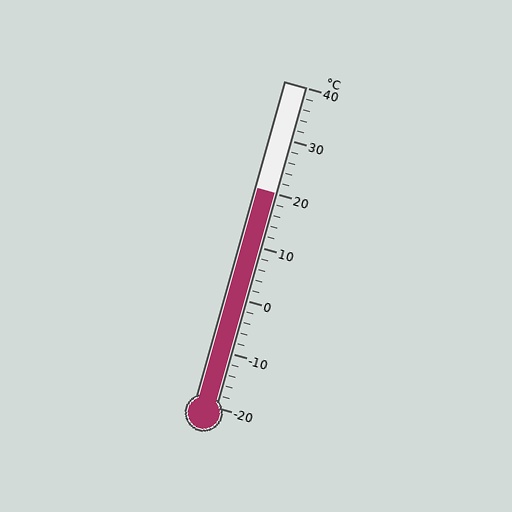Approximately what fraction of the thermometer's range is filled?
The thermometer is filled to approximately 65% of its range.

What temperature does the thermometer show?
The thermometer shows approximately 20°C.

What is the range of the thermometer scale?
The thermometer scale ranges from -20°C to 40°C.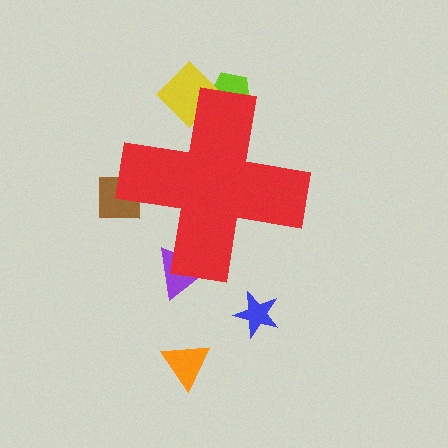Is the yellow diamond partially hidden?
Yes, the yellow diamond is partially hidden behind the red cross.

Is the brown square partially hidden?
Yes, the brown square is partially hidden behind the red cross.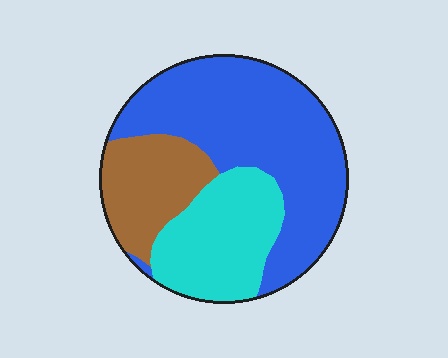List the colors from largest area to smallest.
From largest to smallest: blue, cyan, brown.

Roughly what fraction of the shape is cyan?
Cyan covers roughly 25% of the shape.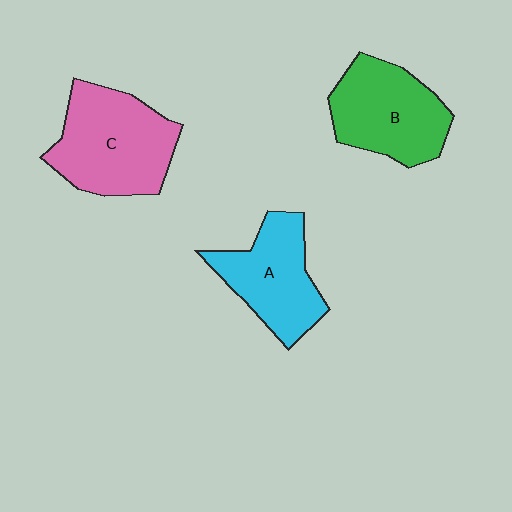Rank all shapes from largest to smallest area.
From largest to smallest: C (pink), B (green), A (cyan).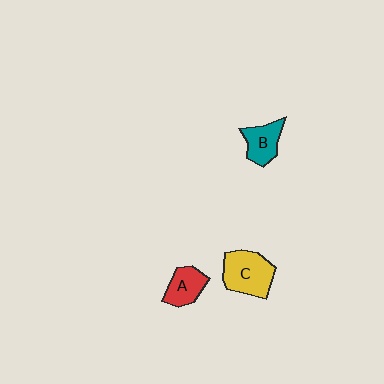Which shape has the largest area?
Shape C (yellow).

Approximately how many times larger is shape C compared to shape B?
Approximately 1.5 times.